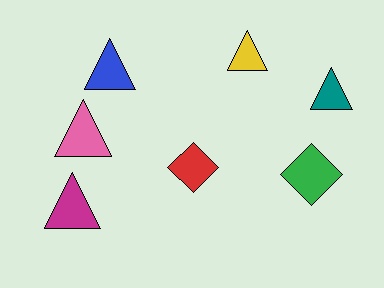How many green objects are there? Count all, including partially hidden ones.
There is 1 green object.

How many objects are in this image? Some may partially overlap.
There are 7 objects.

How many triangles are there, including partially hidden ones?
There are 5 triangles.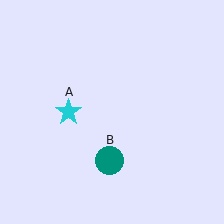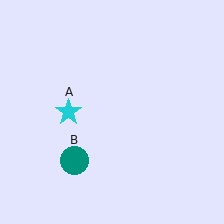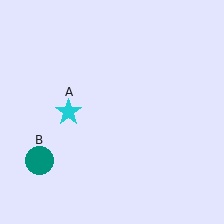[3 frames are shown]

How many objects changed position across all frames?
1 object changed position: teal circle (object B).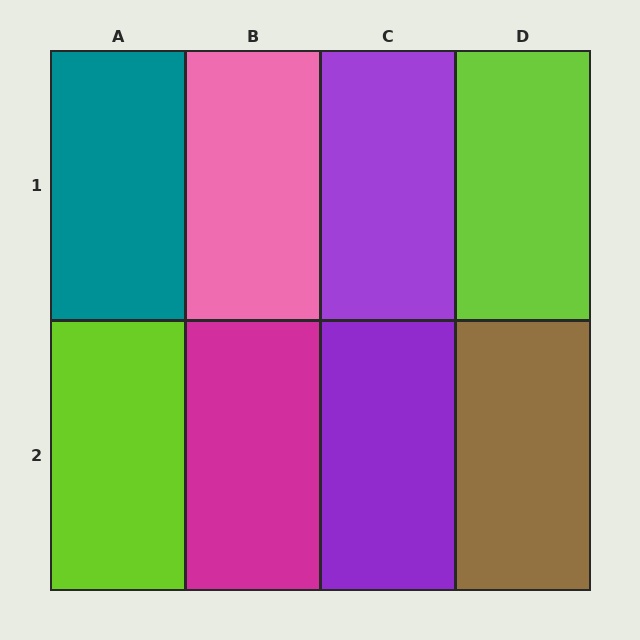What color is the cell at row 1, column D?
Lime.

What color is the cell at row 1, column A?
Teal.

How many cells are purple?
2 cells are purple.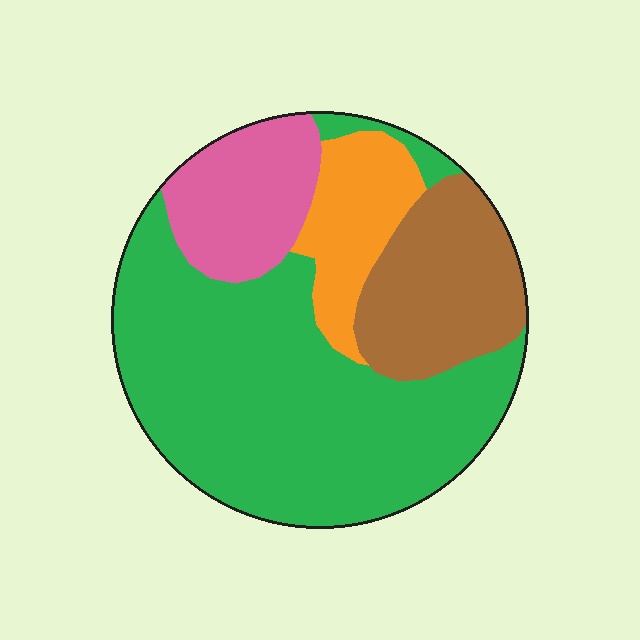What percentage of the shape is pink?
Pink covers 14% of the shape.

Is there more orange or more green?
Green.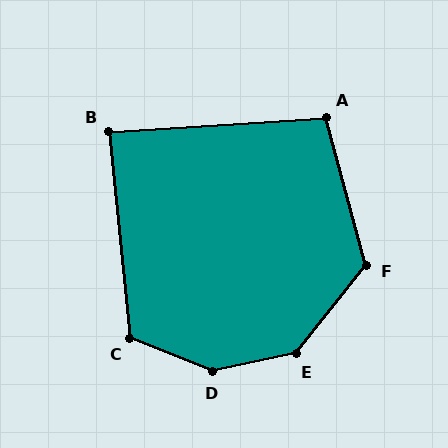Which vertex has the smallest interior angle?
B, at approximately 88 degrees.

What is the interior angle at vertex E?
Approximately 141 degrees (obtuse).